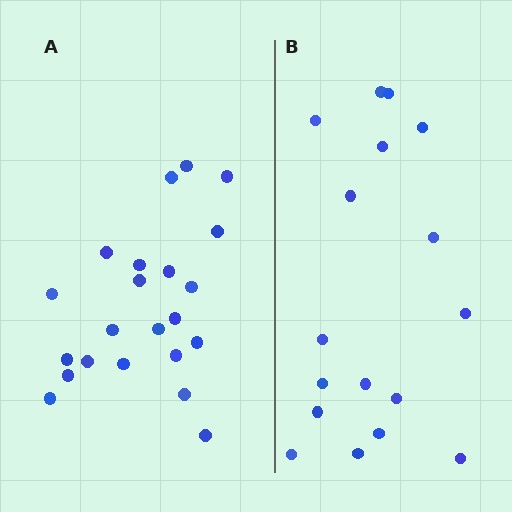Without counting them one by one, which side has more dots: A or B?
Region A (the left region) has more dots.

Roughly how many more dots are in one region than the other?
Region A has about 5 more dots than region B.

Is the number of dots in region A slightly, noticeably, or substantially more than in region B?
Region A has noticeably more, but not dramatically so. The ratio is roughly 1.3 to 1.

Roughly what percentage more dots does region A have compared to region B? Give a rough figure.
About 30% more.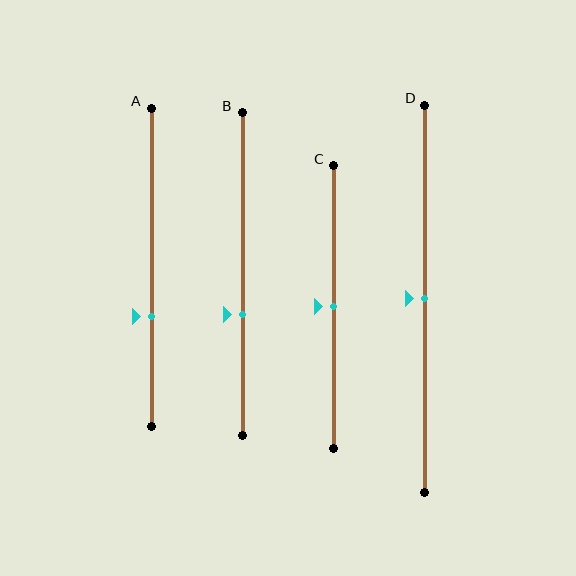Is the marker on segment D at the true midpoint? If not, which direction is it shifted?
Yes, the marker on segment D is at the true midpoint.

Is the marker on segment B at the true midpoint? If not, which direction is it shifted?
No, the marker on segment B is shifted downward by about 13% of the segment length.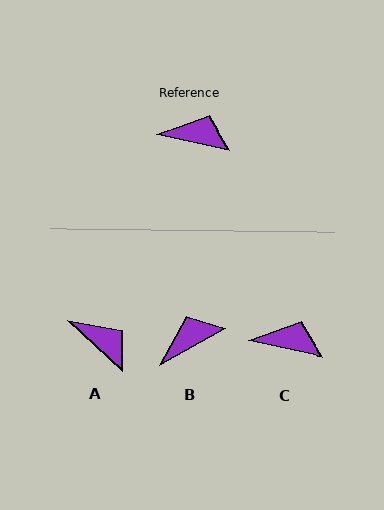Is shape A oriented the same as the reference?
No, it is off by about 30 degrees.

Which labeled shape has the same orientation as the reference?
C.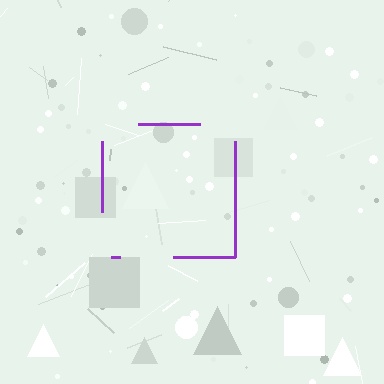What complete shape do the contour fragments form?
The contour fragments form a square.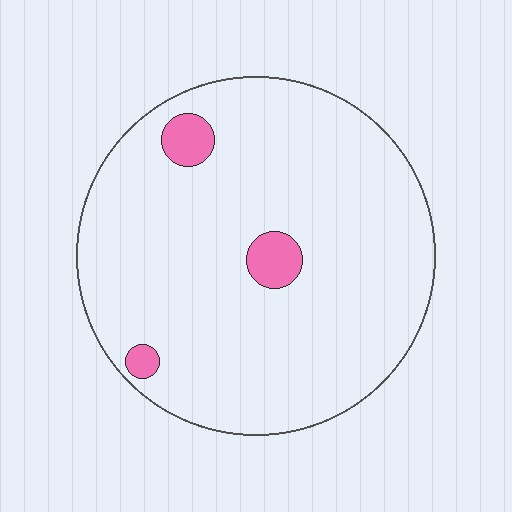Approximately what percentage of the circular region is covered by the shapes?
Approximately 5%.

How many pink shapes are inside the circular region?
3.